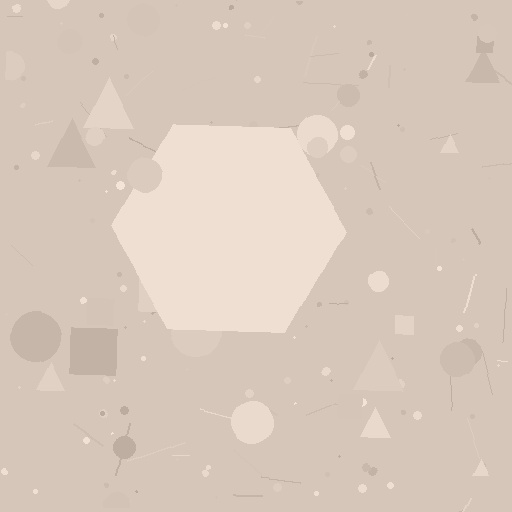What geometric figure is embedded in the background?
A hexagon is embedded in the background.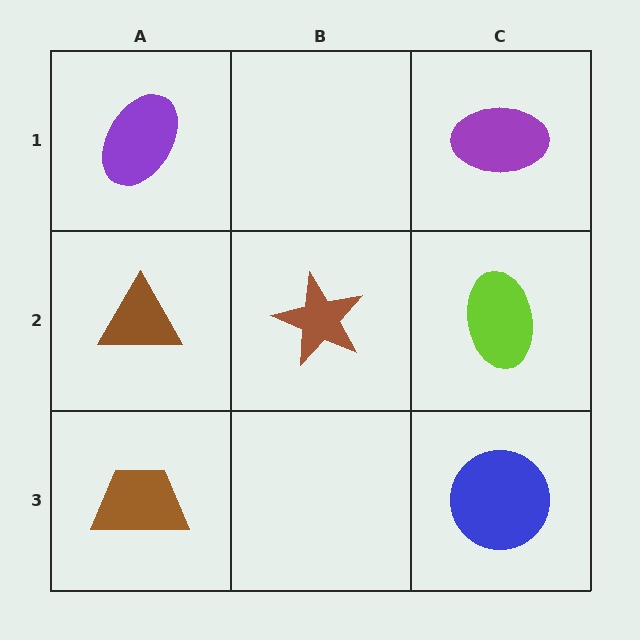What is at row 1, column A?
A purple ellipse.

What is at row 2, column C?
A lime ellipse.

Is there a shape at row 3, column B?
No, that cell is empty.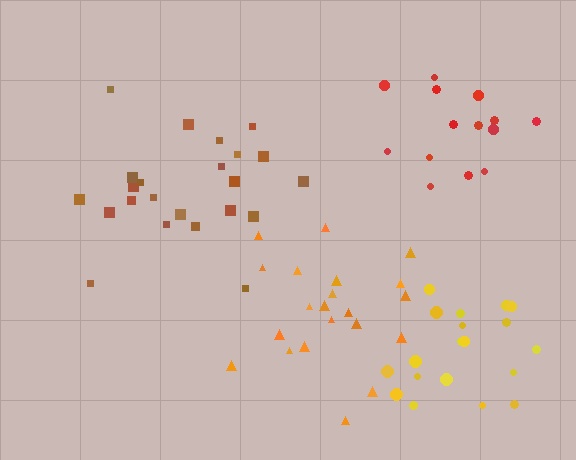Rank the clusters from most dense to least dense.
yellow, red, brown, orange.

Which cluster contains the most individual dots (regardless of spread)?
Brown (24).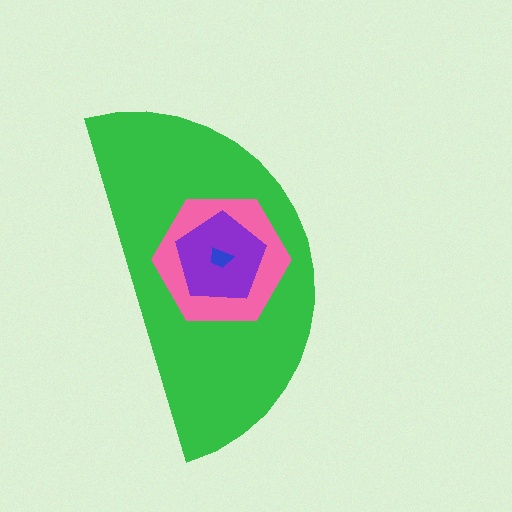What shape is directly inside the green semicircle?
The pink hexagon.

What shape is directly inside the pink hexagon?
The purple pentagon.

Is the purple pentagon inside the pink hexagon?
Yes.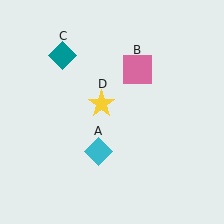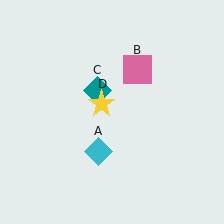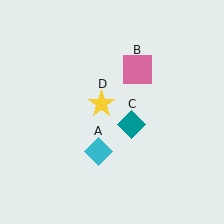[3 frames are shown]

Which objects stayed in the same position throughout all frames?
Cyan diamond (object A) and pink square (object B) and yellow star (object D) remained stationary.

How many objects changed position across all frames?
1 object changed position: teal diamond (object C).